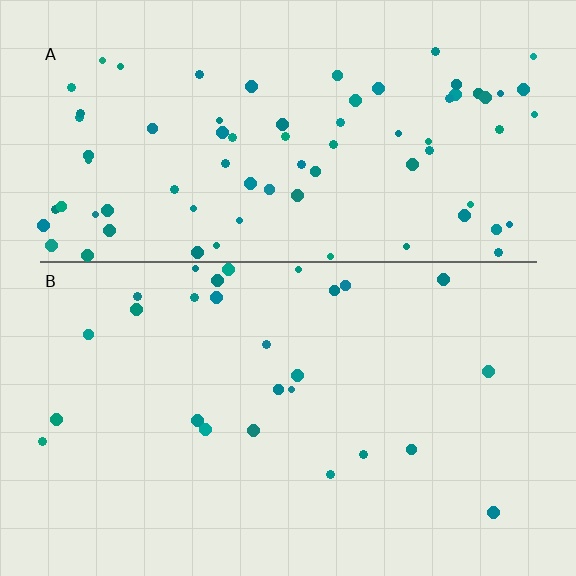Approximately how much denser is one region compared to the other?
Approximately 3.0× — region A over region B.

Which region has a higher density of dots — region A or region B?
A (the top).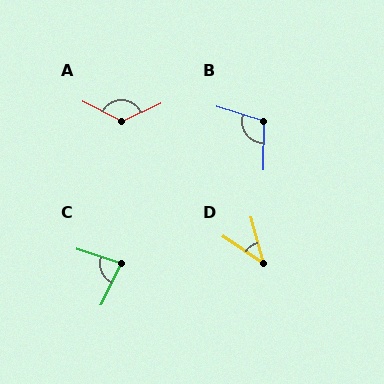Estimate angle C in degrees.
Approximately 82 degrees.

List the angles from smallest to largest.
D (41°), C (82°), B (107°), A (128°).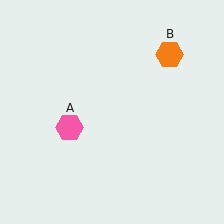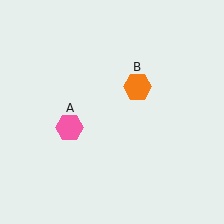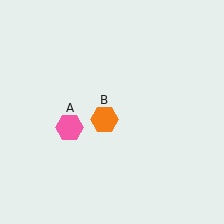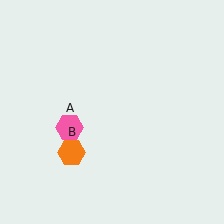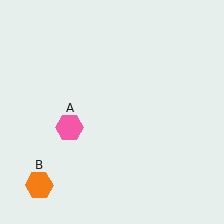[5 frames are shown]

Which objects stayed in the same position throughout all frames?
Pink hexagon (object A) remained stationary.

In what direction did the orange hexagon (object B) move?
The orange hexagon (object B) moved down and to the left.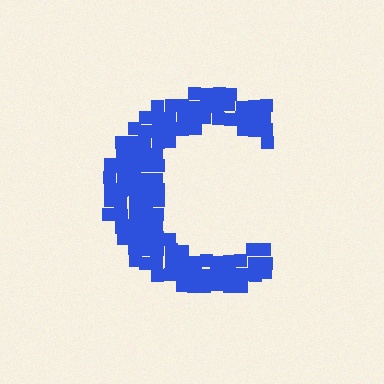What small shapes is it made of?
It is made of small squares.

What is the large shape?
The large shape is the letter C.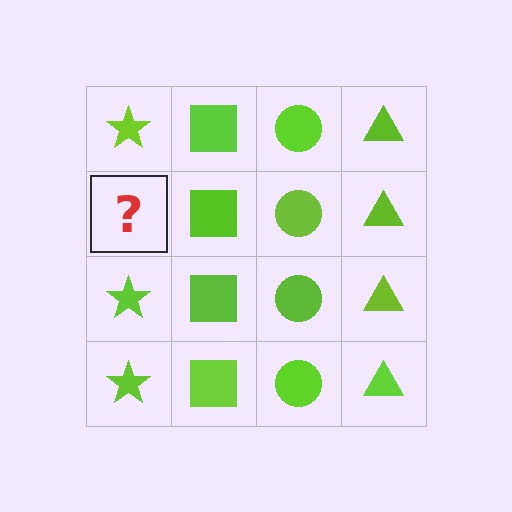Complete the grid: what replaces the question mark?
The question mark should be replaced with a lime star.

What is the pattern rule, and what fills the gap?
The rule is that each column has a consistent shape. The gap should be filled with a lime star.